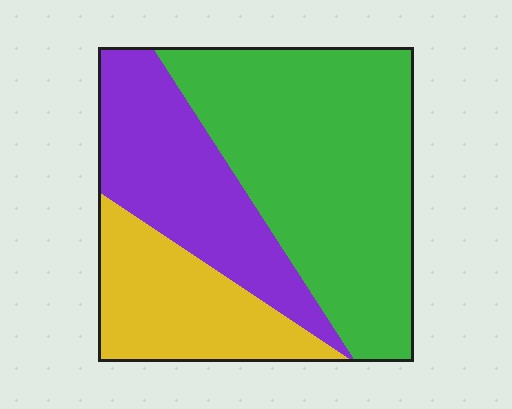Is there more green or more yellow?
Green.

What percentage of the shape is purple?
Purple covers roughly 25% of the shape.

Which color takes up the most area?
Green, at roughly 50%.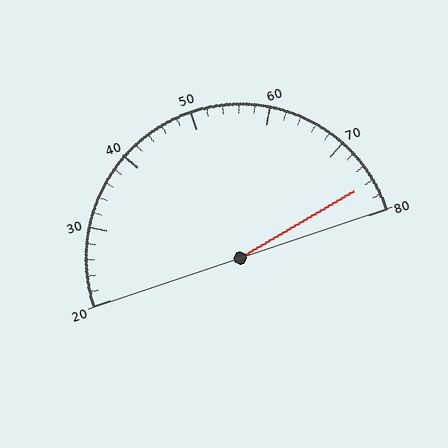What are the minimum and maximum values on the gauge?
The gauge ranges from 20 to 80.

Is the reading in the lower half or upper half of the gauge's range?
The reading is in the upper half of the range (20 to 80).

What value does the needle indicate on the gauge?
The needle indicates approximately 76.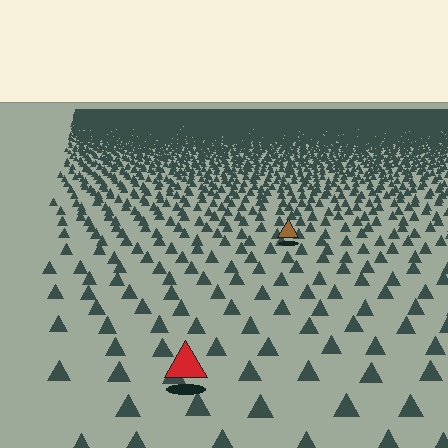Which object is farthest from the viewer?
The brown triangle is farthest from the viewer. It appears smaller and the ground texture around it is denser.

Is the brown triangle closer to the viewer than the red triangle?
No. The red triangle is closer — you can tell from the texture gradient: the ground texture is coarser near it.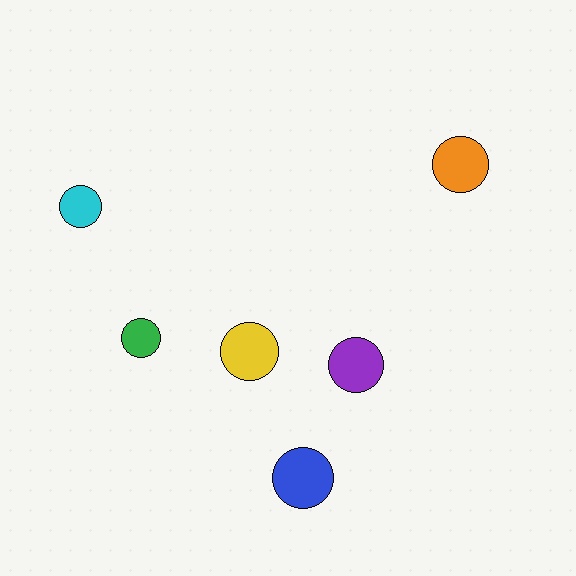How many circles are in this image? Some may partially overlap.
There are 6 circles.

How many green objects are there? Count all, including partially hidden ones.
There is 1 green object.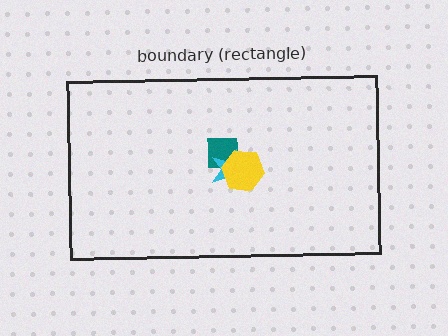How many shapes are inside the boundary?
3 inside, 0 outside.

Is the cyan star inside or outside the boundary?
Inside.